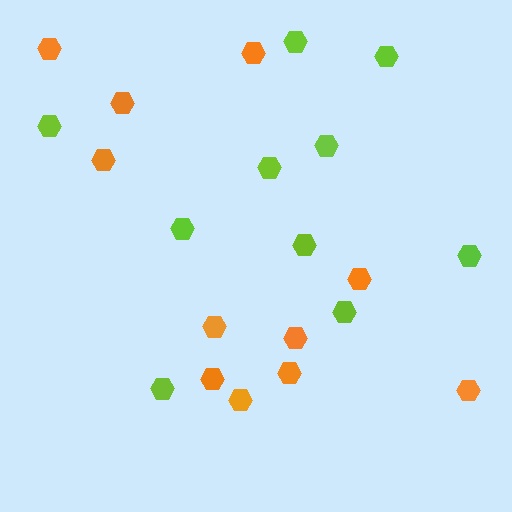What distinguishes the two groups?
There are 2 groups: one group of lime hexagons (10) and one group of orange hexagons (11).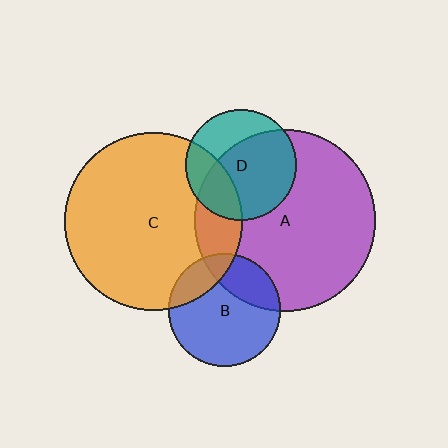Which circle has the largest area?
Circle A (purple).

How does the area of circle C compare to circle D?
Approximately 2.6 times.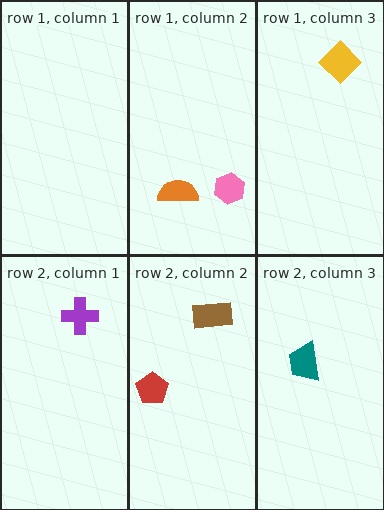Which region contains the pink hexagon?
The row 1, column 2 region.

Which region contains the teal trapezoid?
The row 2, column 3 region.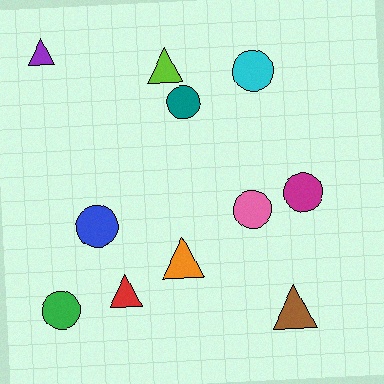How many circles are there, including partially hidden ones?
There are 6 circles.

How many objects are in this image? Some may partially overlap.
There are 11 objects.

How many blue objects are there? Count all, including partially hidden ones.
There is 1 blue object.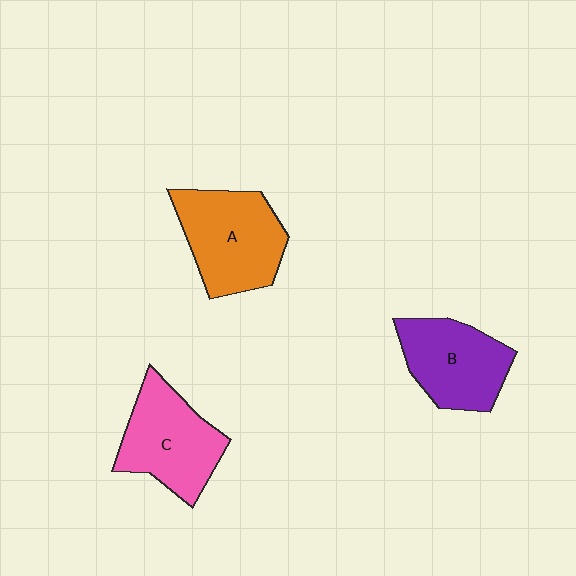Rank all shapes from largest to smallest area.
From largest to smallest: A (orange), C (pink), B (purple).